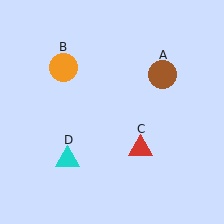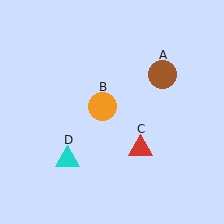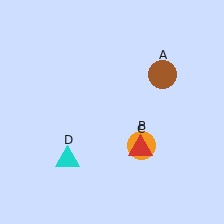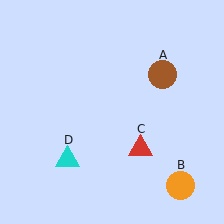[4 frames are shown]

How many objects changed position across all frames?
1 object changed position: orange circle (object B).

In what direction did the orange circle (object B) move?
The orange circle (object B) moved down and to the right.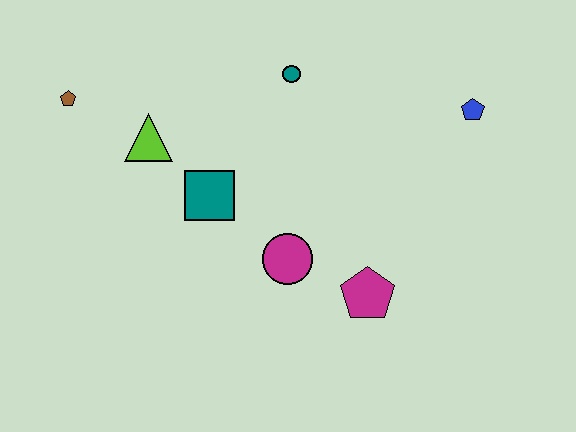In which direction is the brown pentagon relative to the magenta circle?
The brown pentagon is to the left of the magenta circle.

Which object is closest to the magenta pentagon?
The magenta circle is closest to the magenta pentagon.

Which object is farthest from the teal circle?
The magenta pentagon is farthest from the teal circle.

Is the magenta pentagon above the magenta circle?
No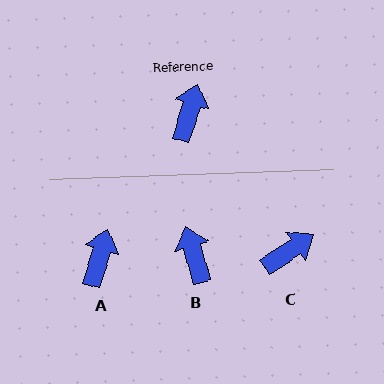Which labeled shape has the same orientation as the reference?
A.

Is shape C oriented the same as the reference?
No, it is off by about 38 degrees.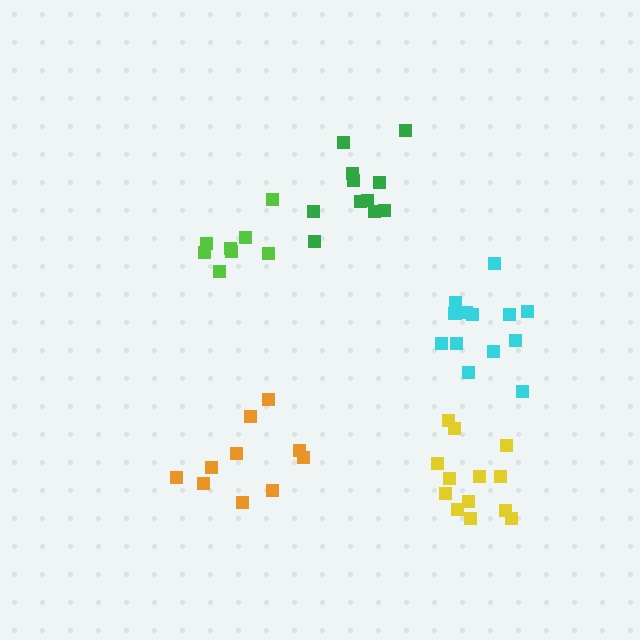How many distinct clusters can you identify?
There are 5 distinct clusters.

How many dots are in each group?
Group 1: 8 dots, Group 2: 10 dots, Group 3: 13 dots, Group 4: 13 dots, Group 5: 11 dots (55 total).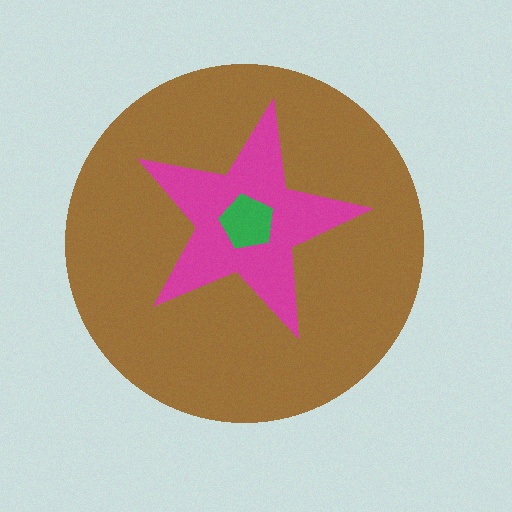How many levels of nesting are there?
3.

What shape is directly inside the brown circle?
The magenta star.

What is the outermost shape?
The brown circle.